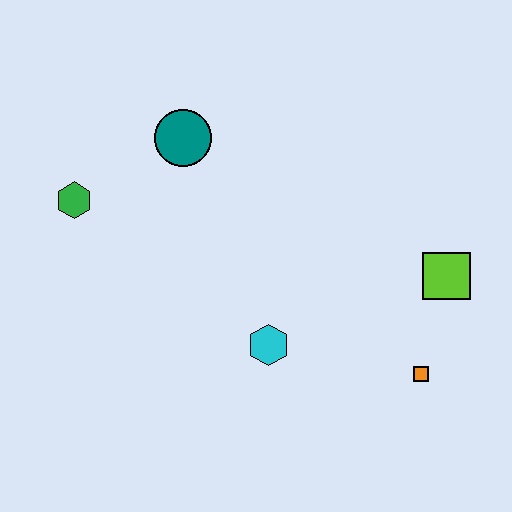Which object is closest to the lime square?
The orange square is closest to the lime square.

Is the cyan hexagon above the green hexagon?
No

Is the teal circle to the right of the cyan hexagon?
No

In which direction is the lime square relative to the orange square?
The lime square is above the orange square.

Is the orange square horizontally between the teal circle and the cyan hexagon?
No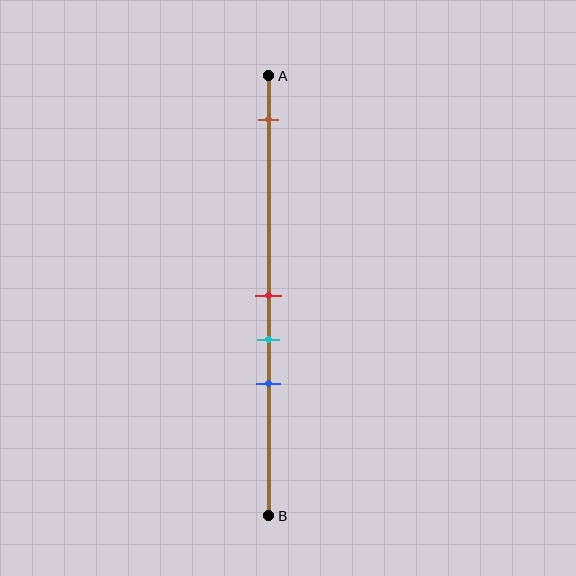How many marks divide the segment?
There are 4 marks dividing the segment.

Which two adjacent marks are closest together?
The red and cyan marks are the closest adjacent pair.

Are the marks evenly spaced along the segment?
No, the marks are not evenly spaced.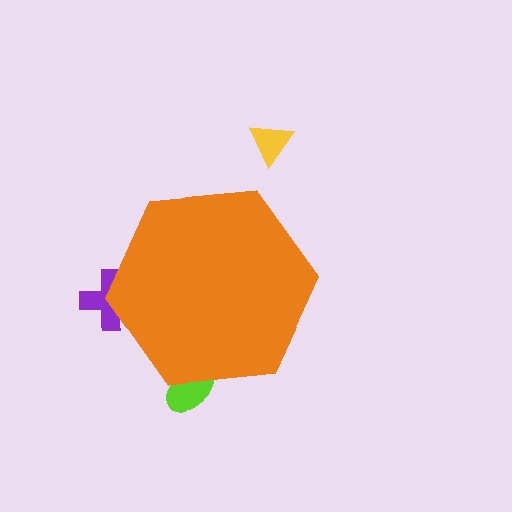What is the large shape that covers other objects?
An orange hexagon.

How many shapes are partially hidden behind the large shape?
2 shapes are partially hidden.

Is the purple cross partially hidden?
Yes, the purple cross is partially hidden behind the orange hexagon.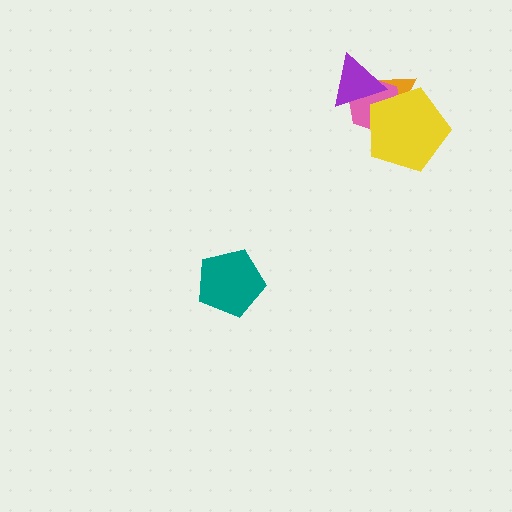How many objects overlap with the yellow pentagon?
2 objects overlap with the yellow pentagon.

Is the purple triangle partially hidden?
No, no other shape covers it.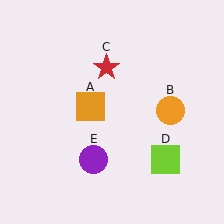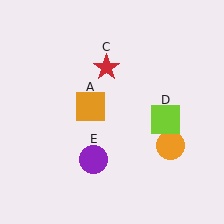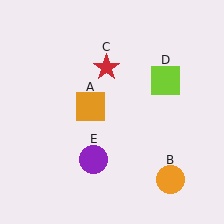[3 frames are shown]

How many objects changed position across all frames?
2 objects changed position: orange circle (object B), lime square (object D).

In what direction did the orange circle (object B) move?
The orange circle (object B) moved down.